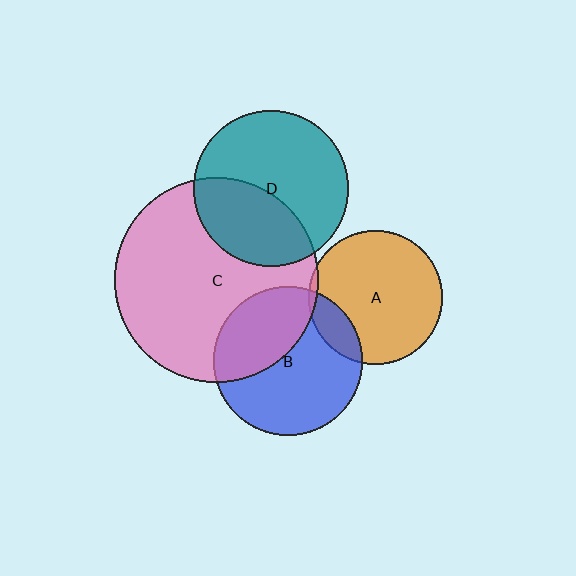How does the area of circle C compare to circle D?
Approximately 1.7 times.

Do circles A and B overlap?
Yes.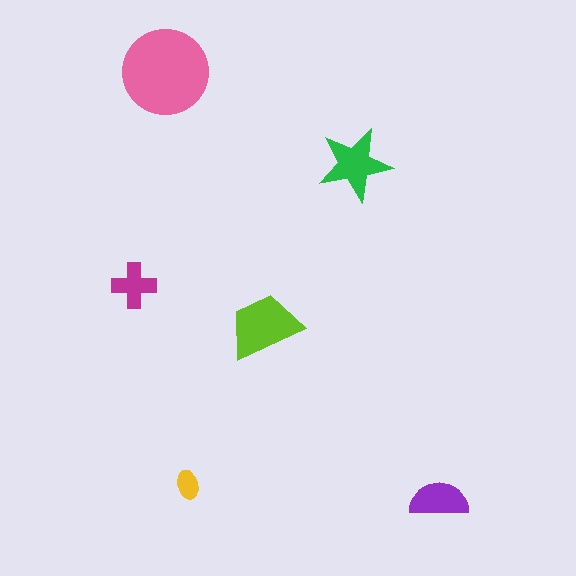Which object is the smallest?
The yellow ellipse.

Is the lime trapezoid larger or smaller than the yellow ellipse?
Larger.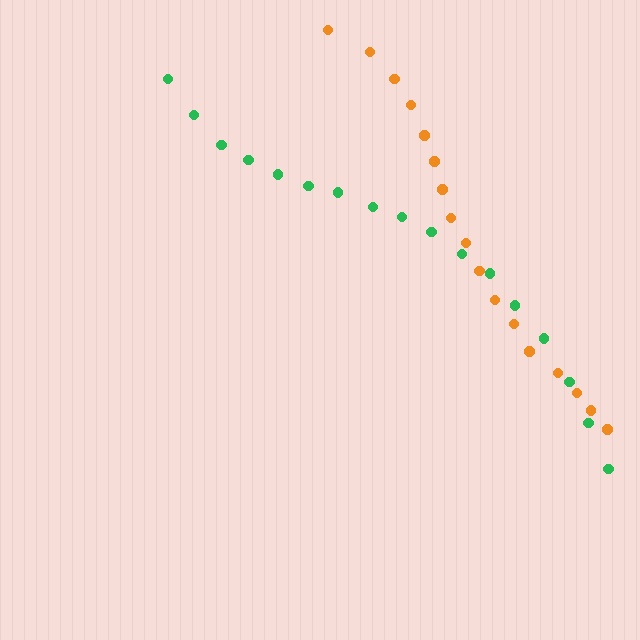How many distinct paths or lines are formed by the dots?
There are 2 distinct paths.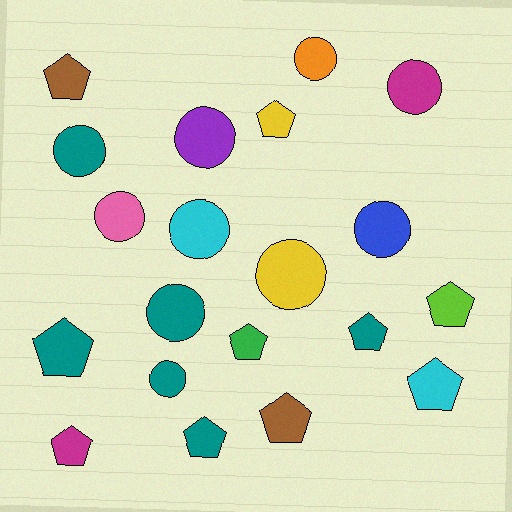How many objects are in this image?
There are 20 objects.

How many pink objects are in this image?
There is 1 pink object.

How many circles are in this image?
There are 10 circles.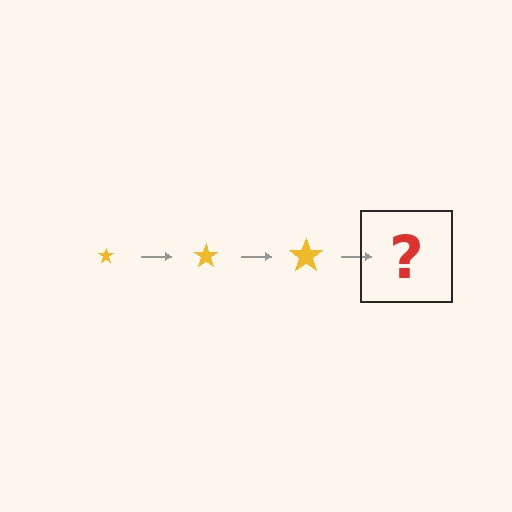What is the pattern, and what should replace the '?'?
The pattern is that the star gets progressively larger each step. The '?' should be a yellow star, larger than the previous one.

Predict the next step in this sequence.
The next step is a yellow star, larger than the previous one.